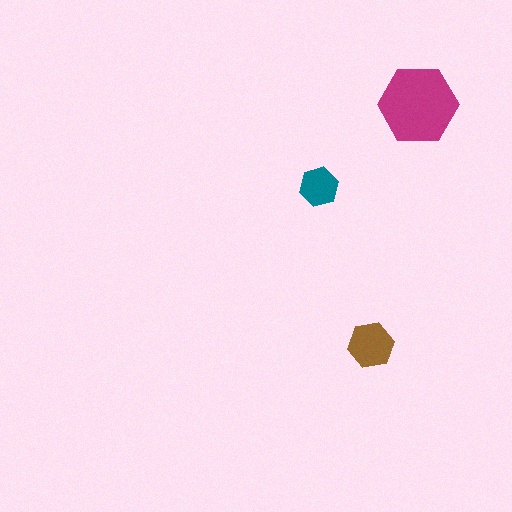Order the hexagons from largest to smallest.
the magenta one, the brown one, the teal one.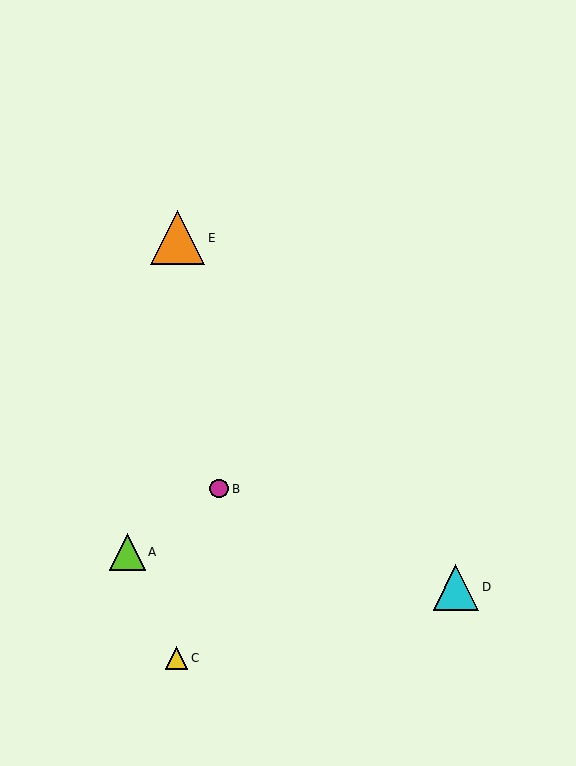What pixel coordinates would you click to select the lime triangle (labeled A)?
Click at (127, 552) to select the lime triangle A.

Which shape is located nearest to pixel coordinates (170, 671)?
The yellow triangle (labeled C) at (177, 658) is nearest to that location.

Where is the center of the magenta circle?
The center of the magenta circle is at (219, 489).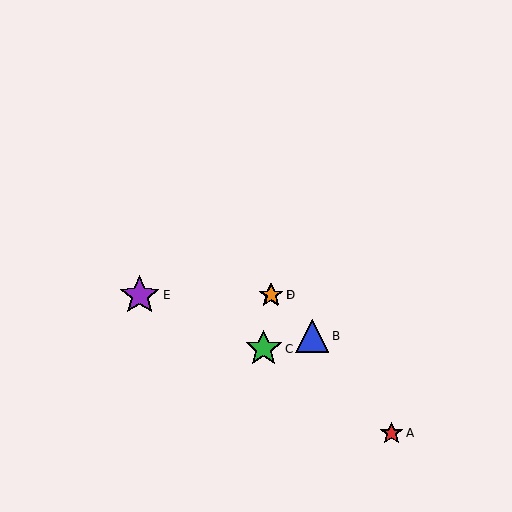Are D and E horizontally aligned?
Yes, both are at y≈295.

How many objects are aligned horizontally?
3 objects (D, E, F) are aligned horizontally.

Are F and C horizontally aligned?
No, F is at y≈295 and C is at y≈349.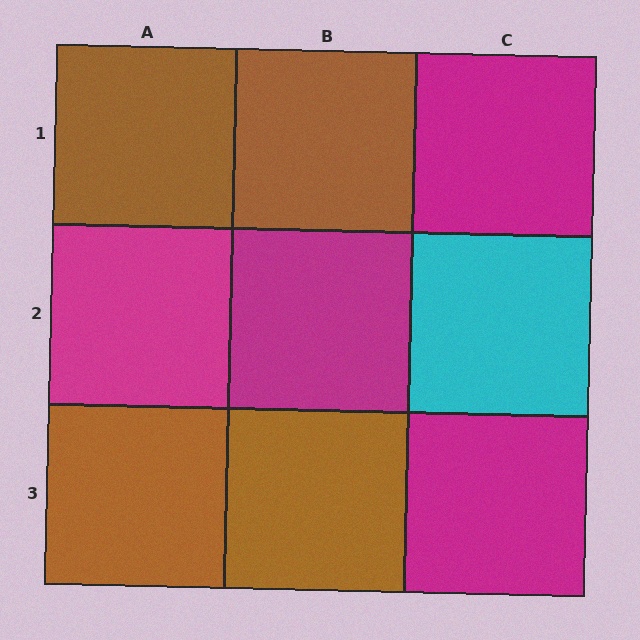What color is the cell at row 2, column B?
Magenta.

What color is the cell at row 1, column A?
Brown.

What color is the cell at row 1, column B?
Brown.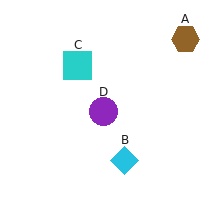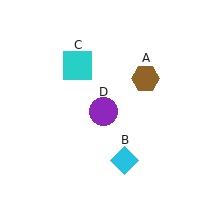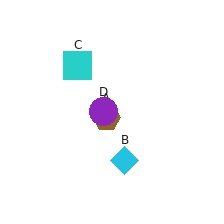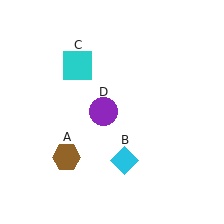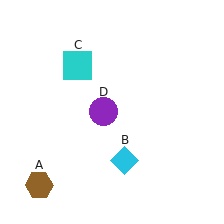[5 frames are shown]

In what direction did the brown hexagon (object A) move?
The brown hexagon (object A) moved down and to the left.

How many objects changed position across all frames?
1 object changed position: brown hexagon (object A).